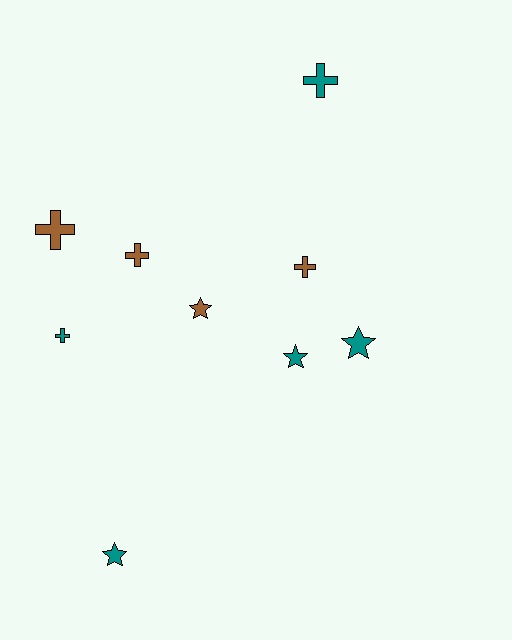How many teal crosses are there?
There are 2 teal crosses.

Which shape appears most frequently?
Cross, with 5 objects.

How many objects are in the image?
There are 9 objects.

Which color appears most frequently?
Teal, with 5 objects.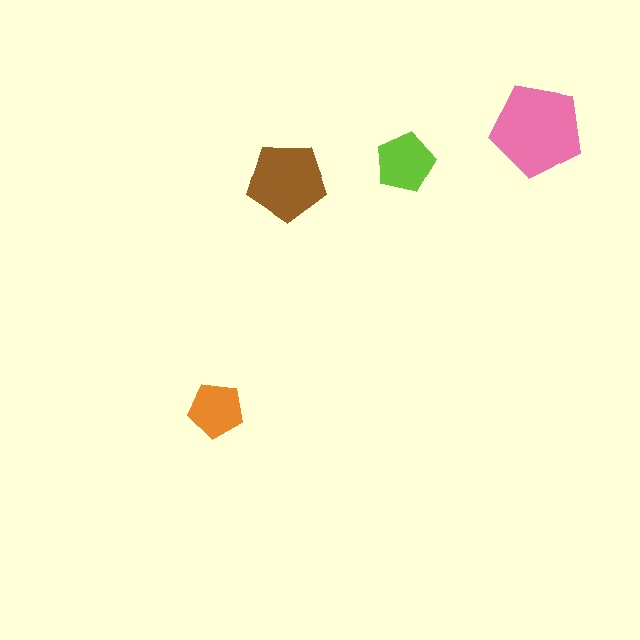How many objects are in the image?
There are 4 objects in the image.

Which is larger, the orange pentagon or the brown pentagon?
The brown one.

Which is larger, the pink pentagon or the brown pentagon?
The pink one.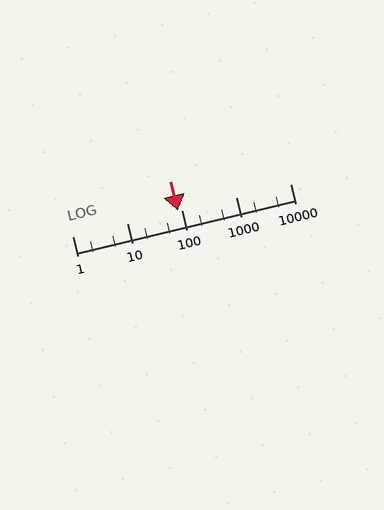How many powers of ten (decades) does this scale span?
The scale spans 4 decades, from 1 to 10000.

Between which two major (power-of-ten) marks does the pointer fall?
The pointer is between 10 and 100.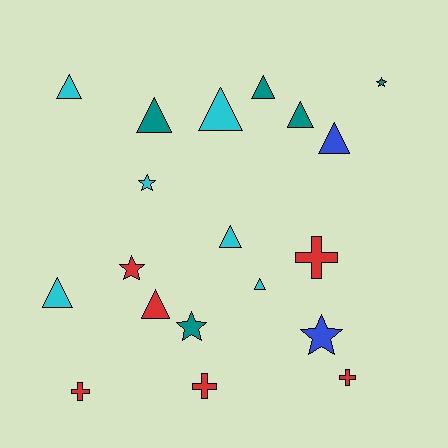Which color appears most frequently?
Cyan, with 6 objects.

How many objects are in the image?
There are 19 objects.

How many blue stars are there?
There is 1 blue star.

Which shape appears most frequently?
Triangle, with 10 objects.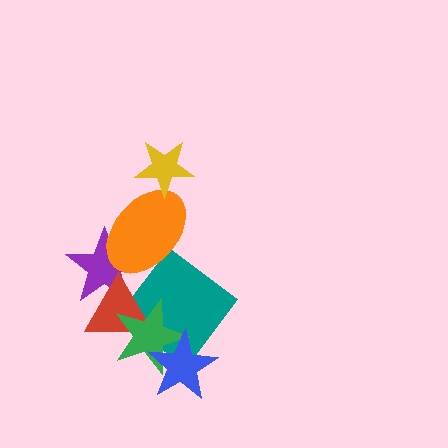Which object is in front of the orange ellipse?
The yellow star is in front of the orange ellipse.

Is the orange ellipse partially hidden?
Yes, it is partially covered by another shape.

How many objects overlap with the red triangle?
3 objects overlap with the red triangle.